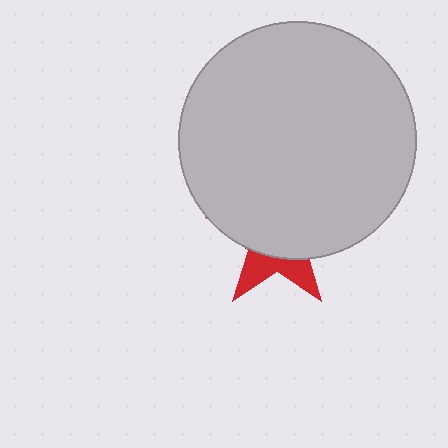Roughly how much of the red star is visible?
A small part of it is visible (roughly 31%).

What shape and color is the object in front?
The object in front is a light gray circle.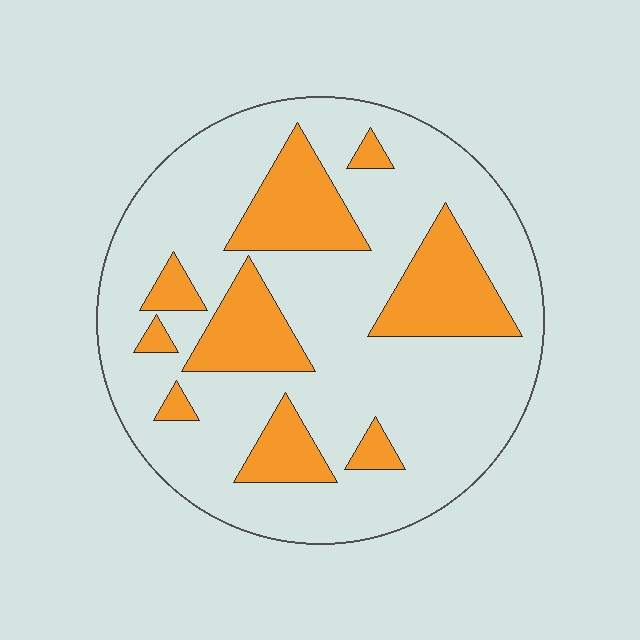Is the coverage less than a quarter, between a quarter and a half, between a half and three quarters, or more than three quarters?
Between a quarter and a half.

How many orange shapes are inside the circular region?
9.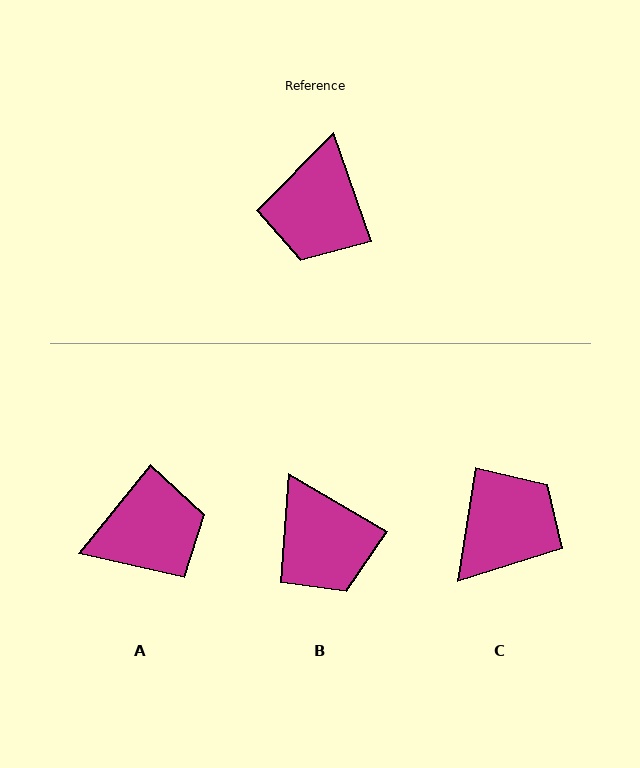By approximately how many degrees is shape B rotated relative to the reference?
Approximately 41 degrees counter-clockwise.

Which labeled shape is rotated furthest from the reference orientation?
C, about 152 degrees away.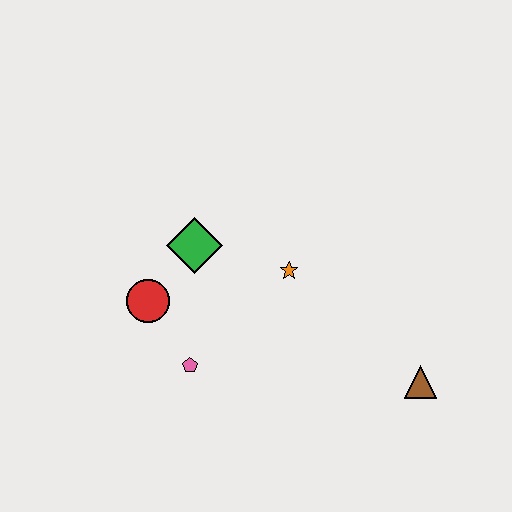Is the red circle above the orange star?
No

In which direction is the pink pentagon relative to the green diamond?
The pink pentagon is below the green diamond.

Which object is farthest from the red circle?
The brown triangle is farthest from the red circle.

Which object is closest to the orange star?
The green diamond is closest to the orange star.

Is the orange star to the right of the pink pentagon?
Yes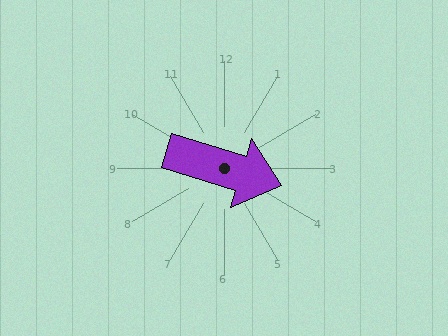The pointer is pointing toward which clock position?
Roughly 4 o'clock.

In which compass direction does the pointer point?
East.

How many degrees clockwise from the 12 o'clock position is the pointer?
Approximately 107 degrees.